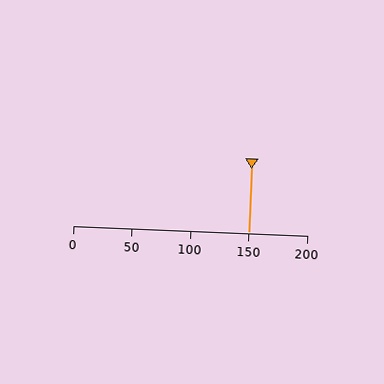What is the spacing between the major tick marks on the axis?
The major ticks are spaced 50 apart.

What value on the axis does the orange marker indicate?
The marker indicates approximately 150.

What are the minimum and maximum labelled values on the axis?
The axis runs from 0 to 200.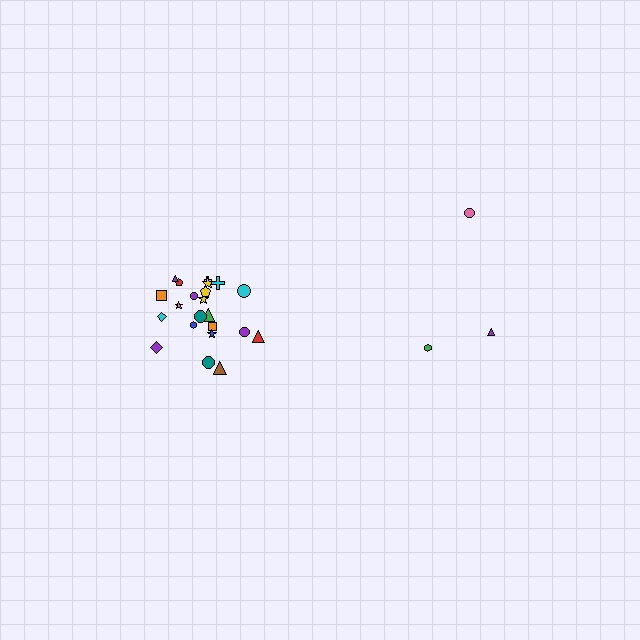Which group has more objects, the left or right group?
The left group.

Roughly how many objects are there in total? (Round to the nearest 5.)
Roughly 25 objects in total.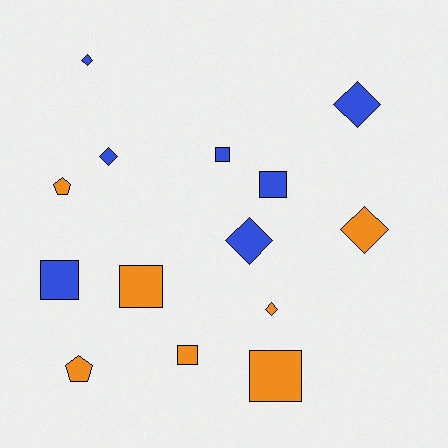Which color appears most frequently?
Blue, with 7 objects.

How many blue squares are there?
There are 3 blue squares.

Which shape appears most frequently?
Square, with 6 objects.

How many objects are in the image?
There are 14 objects.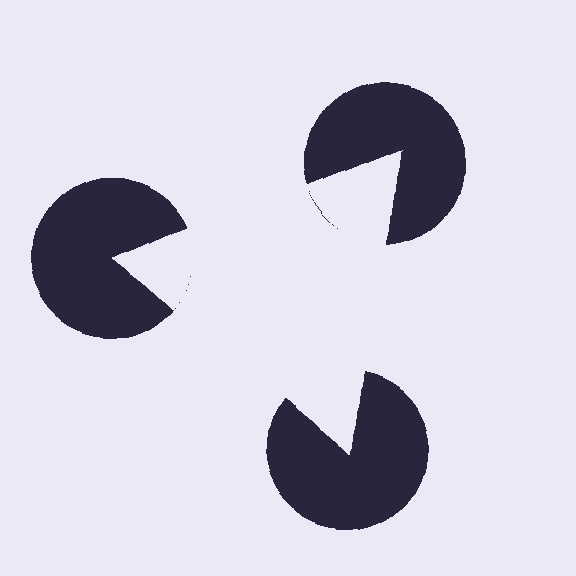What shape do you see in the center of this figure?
An illusory triangle — its edges are inferred from the aligned wedge cuts in the pac-man discs, not physically drawn.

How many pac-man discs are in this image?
There are 3 — one at each vertex of the illusory triangle.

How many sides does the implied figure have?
3 sides.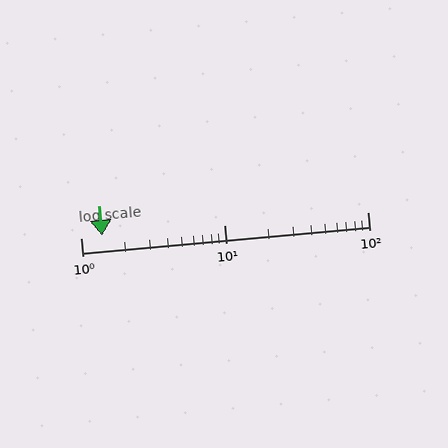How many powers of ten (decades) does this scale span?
The scale spans 2 decades, from 1 to 100.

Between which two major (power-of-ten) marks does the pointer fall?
The pointer is between 1 and 10.